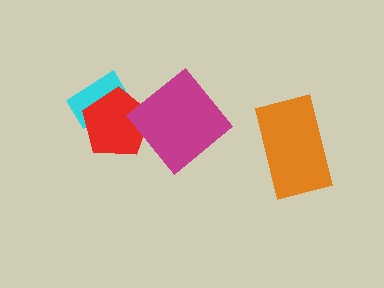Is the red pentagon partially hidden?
Yes, it is partially covered by another shape.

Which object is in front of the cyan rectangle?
The red pentagon is in front of the cyan rectangle.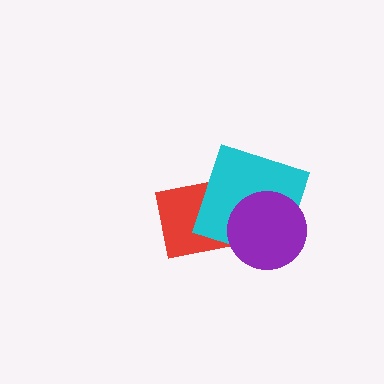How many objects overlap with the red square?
2 objects overlap with the red square.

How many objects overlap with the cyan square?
2 objects overlap with the cyan square.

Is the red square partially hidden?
Yes, it is partially covered by another shape.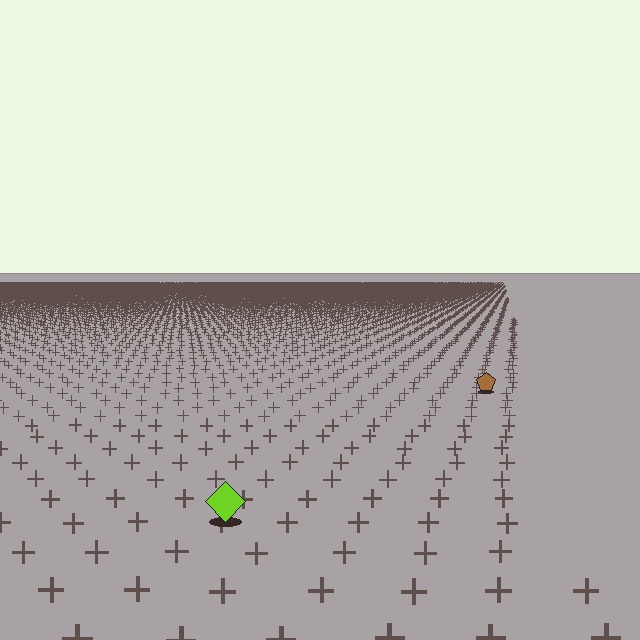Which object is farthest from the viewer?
The brown pentagon is farthest from the viewer. It appears smaller and the ground texture around it is denser.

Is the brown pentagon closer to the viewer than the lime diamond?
No. The lime diamond is closer — you can tell from the texture gradient: the ground texture is coarser near it.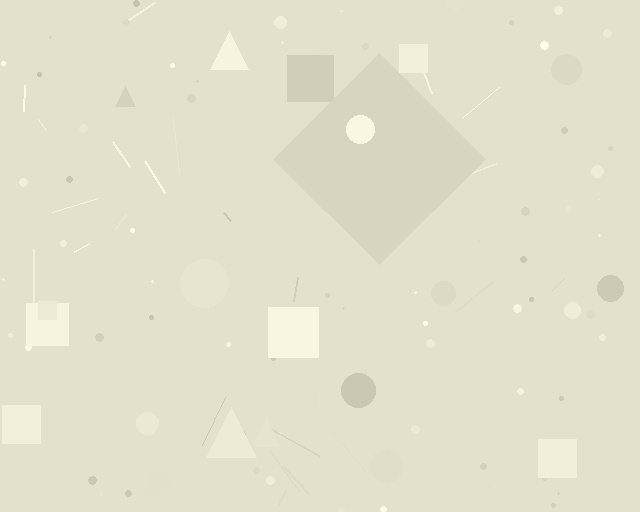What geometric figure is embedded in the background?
A diamond is embedded in the background.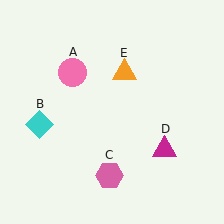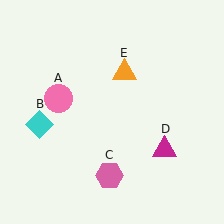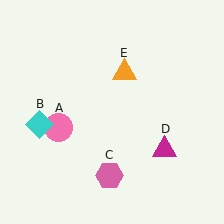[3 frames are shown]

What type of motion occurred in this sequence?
The pink circle (object A) rotated counterclockwise around the center of the scene.